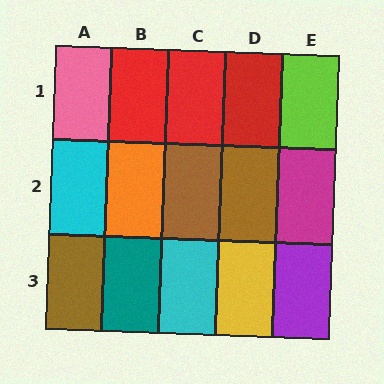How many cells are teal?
1 cell is teal.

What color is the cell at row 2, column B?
Orange.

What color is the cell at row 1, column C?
Red.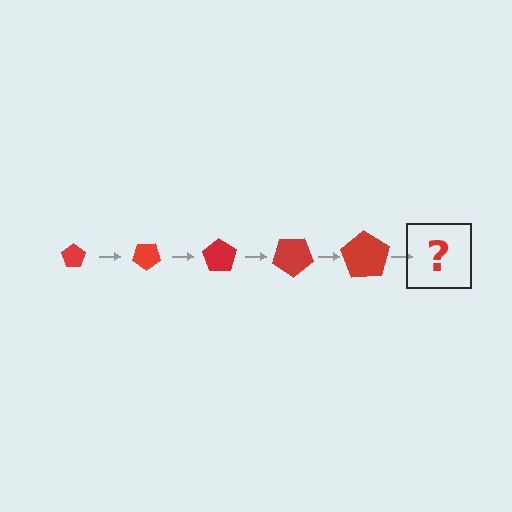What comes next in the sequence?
The next element should be a pentagon, larger than the previous one and rotated 175 degrees from the start.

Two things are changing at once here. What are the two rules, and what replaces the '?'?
The two rules are that the pentagon grows larger each step and it rotates 35 degrees each step. The '?' should be a pentagon, larger than the previous one and rotated 175 degrees from the start.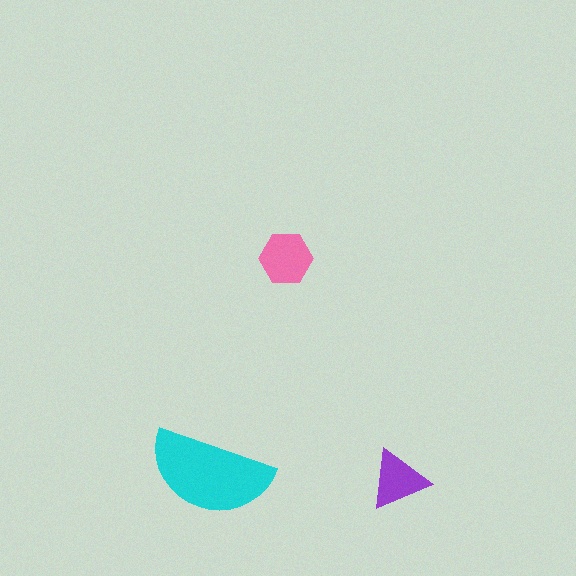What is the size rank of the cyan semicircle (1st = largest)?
1st.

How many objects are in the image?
There are 3 objects in the image.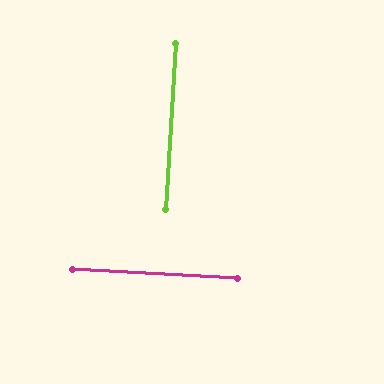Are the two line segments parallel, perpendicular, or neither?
Perpendicular — they meet at approximately 89°.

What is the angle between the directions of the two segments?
Approximately 89 degrees.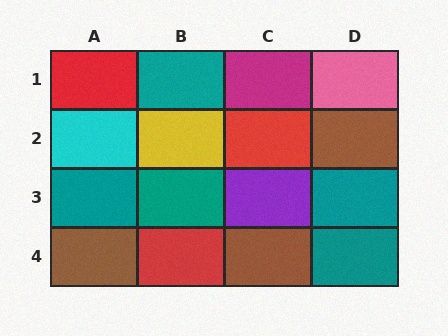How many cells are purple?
1 cell is purple.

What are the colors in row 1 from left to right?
Red, teal, magenta, pink.